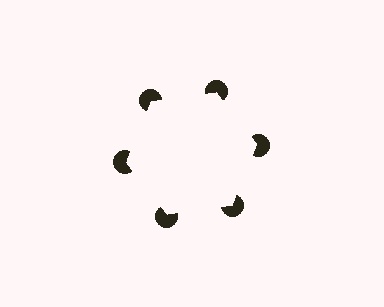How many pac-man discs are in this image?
There are 6 — one at each vertex of the illusory hexagon.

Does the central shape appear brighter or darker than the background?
It typically appears slightly brighter than the background, even though no actual brightness change is drawn.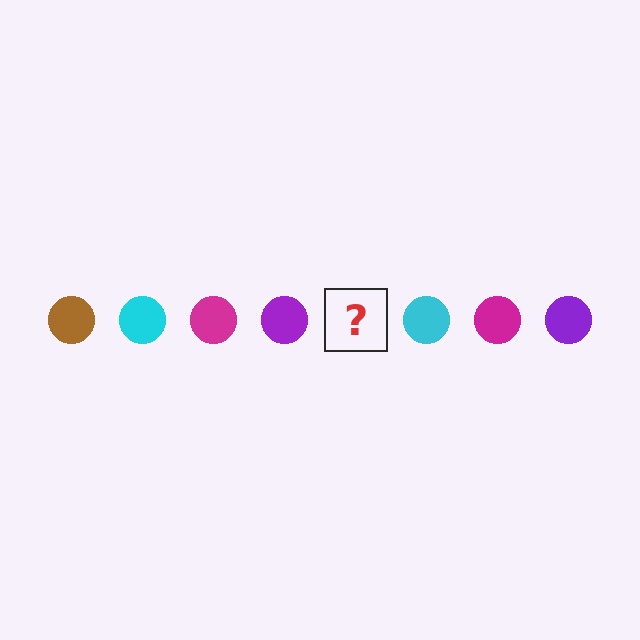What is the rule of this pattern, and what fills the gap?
The rule is that the pattern cycles through brown, cyan, magenta, purple circles. The gap should be filled with a brown circle.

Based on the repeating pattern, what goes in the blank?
The blank should be a brown circle.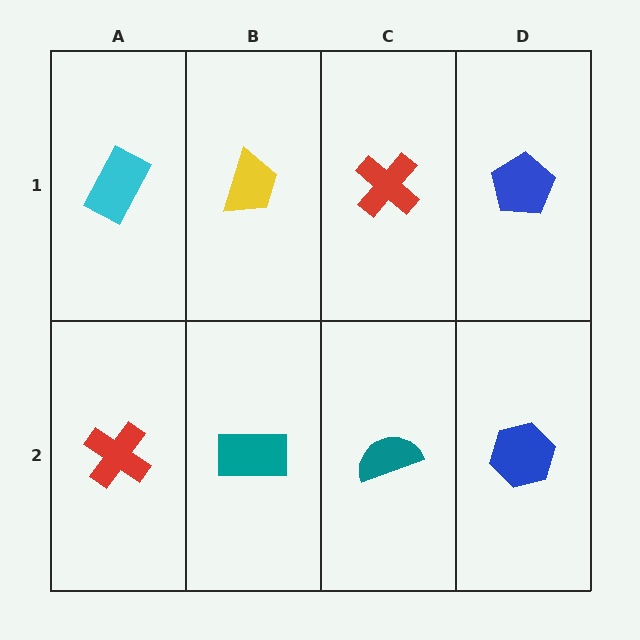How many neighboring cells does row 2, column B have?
3.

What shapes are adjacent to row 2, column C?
A red cross (row 1, column C), a teal rectangle (row 2, column B), a blue hexagon (row 2, column D).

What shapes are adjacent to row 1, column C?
A teal semicircle (row 2, column C), a yellow trapezoid (row 1, column B), a blue pentagon (row 1, column D).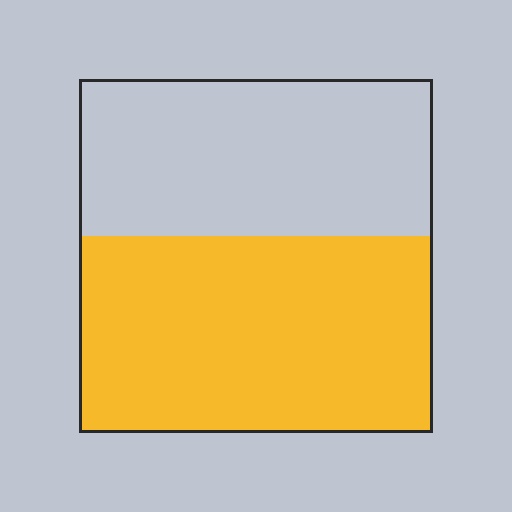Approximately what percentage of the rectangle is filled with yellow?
Approximately 55%.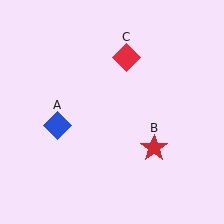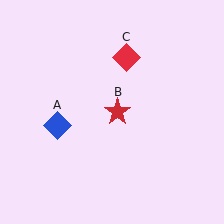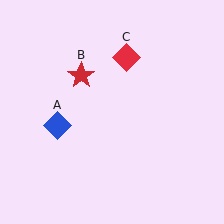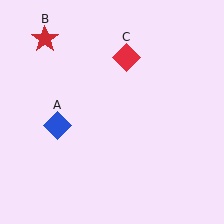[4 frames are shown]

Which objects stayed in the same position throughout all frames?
Blue diamond (object A) and red diamond (object C) remained stationary.